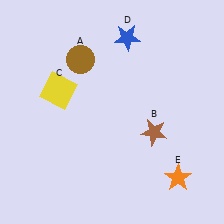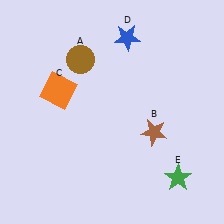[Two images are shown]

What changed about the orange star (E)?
In Image 1, E is orange. In Image 2, it changed to green.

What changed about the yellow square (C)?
In Image 1, C is yellow. In Image 2, it changed to orange.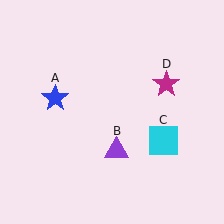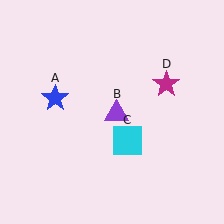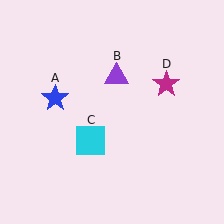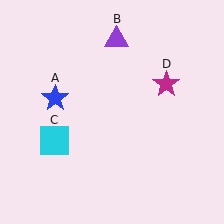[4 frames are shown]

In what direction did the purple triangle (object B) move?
The purple triangle (object B) moved up.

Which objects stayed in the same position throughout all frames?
Blue star (object A) and magenta star (object D) remained stationary.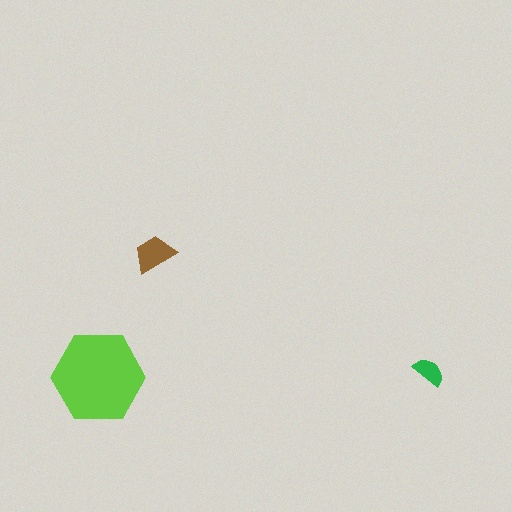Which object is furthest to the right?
The green semicircle is rightmost.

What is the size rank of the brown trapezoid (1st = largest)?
2nd.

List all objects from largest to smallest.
The lime hexagon, the brown trapezoid, the green semicircle.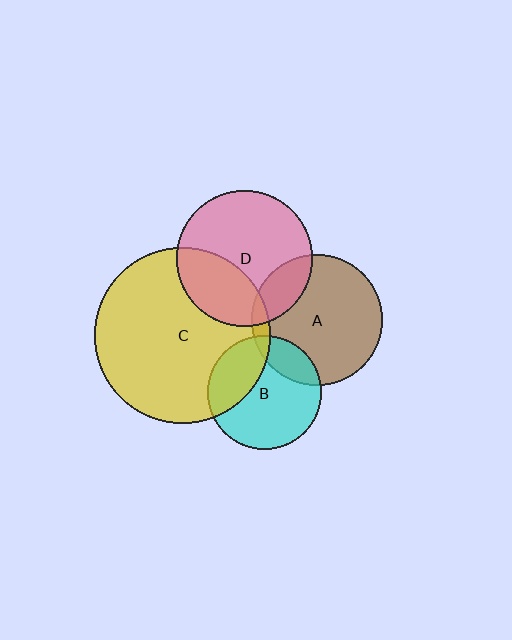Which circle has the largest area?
Circle C (yellow).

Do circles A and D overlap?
Yes.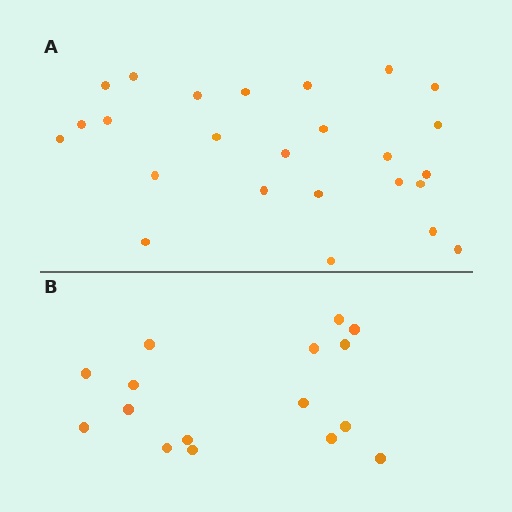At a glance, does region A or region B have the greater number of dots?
Region A (the top region) has more dots.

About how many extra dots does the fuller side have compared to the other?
Region A has roughly 8 or so more dots than region B.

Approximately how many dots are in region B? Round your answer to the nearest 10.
About 20 dots. (The exact count is 16, which rounds to 20.)